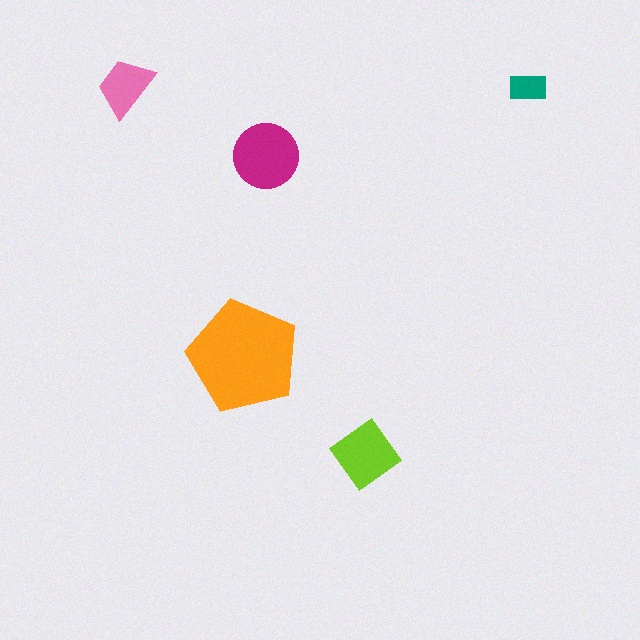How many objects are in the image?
There are 5 objects in the image.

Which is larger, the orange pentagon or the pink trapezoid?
The orange pentagon.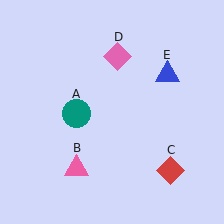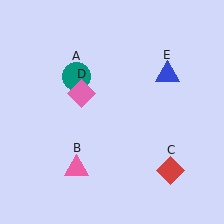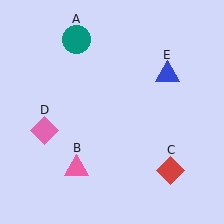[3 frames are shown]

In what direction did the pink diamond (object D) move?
The pink diamond (object D) moved down and to the left.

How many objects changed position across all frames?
2 objects changed position: teal circle (object A), pink diamond (object D).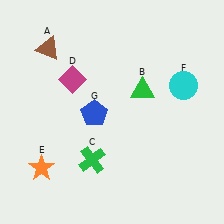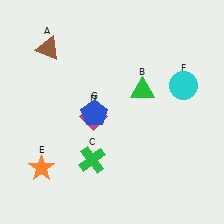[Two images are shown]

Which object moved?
The magenta diamond (D) moved down.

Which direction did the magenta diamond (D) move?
The magenta diamond (D) moved down.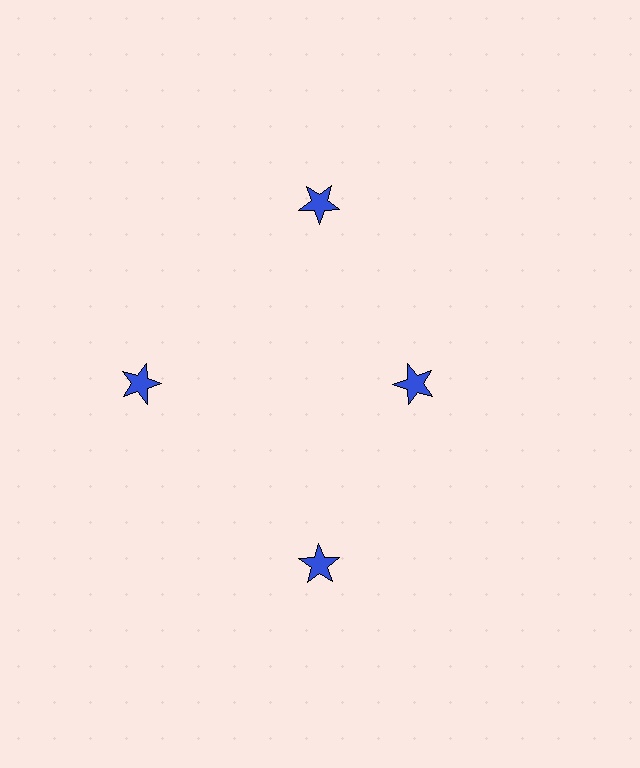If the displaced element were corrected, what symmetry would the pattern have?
It would have 4-fold rotational symmetry — the pattern would map onto itself every 90 degrees.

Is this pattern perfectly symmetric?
No. The 4 blue stars are arranged in a ring, but one element near the 3 o'clock position is pulled inward toward the center, breaking the 4-fold rotational symmetry.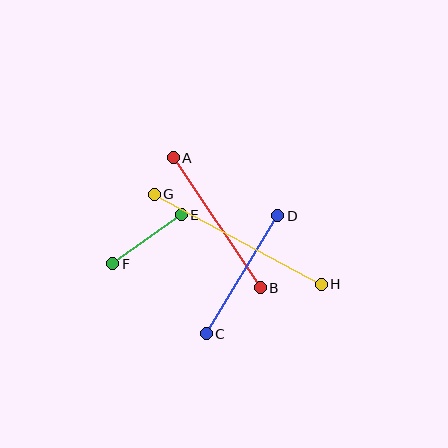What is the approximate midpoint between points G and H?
The midpoint is at approximately (238, 239) pixels.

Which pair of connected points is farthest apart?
Points G and H are farthest apart.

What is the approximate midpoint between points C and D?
The midpoint is at approximately (242, 275) pixels.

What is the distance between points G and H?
The distance is approximately 190 pixels.